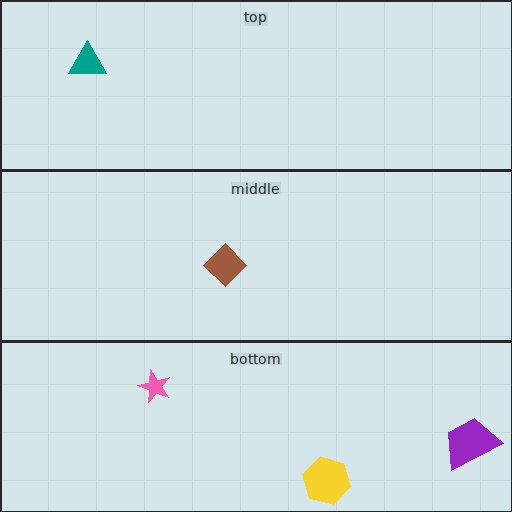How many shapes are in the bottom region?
3.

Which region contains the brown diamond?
The middle region.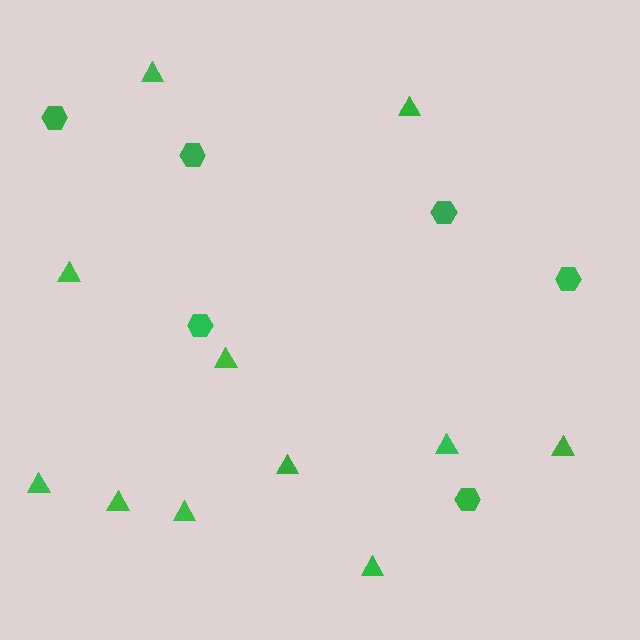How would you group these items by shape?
There are 2 groups: one group of hexagons (6) and one group of triangles (11).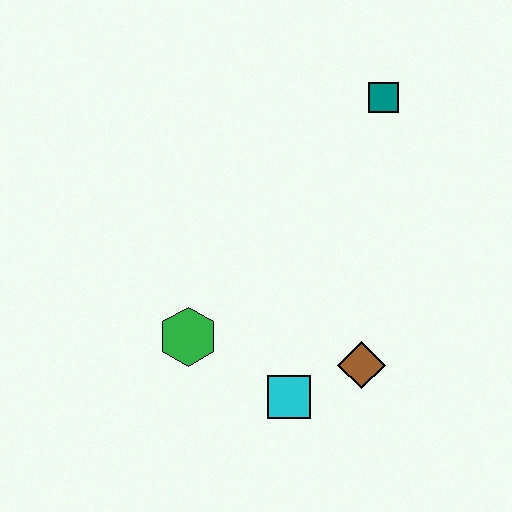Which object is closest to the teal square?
The brown diamond is closest to the teal square.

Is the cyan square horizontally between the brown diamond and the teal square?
No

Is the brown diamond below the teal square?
Yes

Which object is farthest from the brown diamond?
The teal square is farthest from the brown diamond.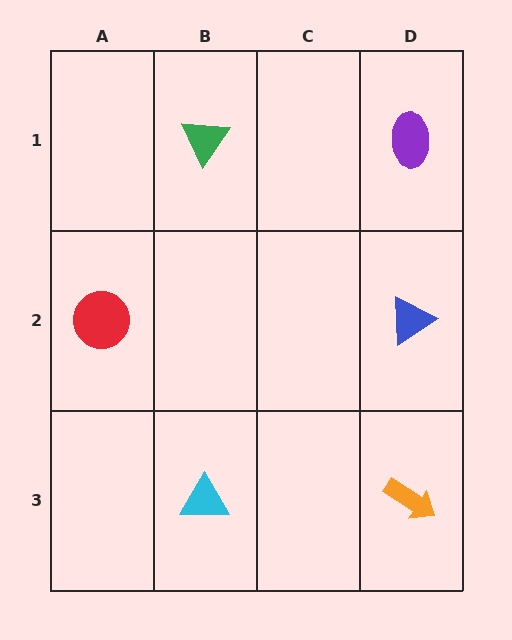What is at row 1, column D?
A purple ellipse.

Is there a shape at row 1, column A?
No, that cell is empty.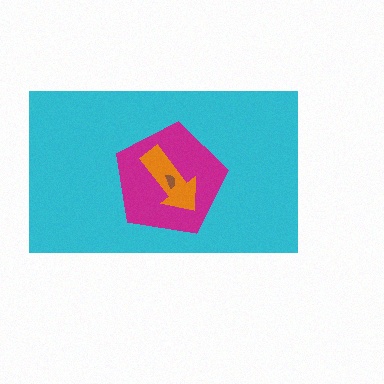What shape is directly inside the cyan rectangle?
The magenta pentagon.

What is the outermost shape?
The cyan rectangle.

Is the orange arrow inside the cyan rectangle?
Yes.